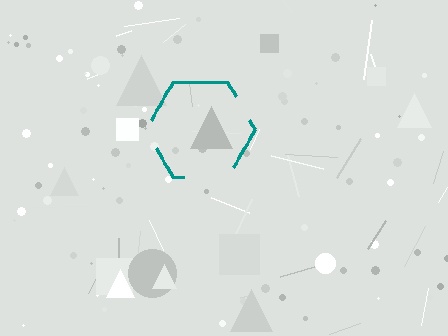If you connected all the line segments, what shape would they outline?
They would outline a hexagon.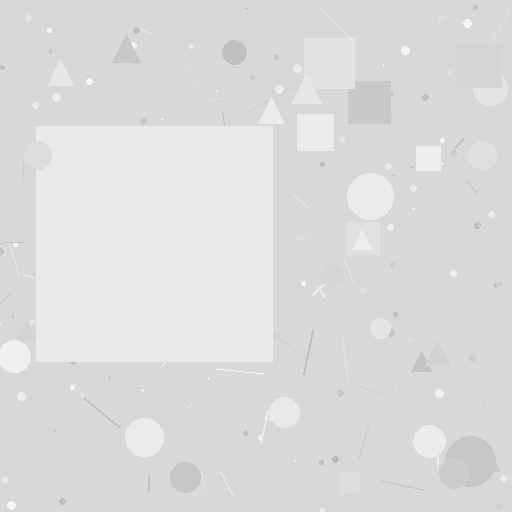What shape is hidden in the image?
A square is hidden in the image.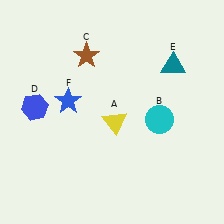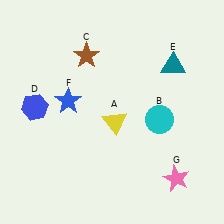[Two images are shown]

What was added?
A pink star (G) was added in Image 2.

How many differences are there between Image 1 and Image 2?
There is 1 difference between the two images.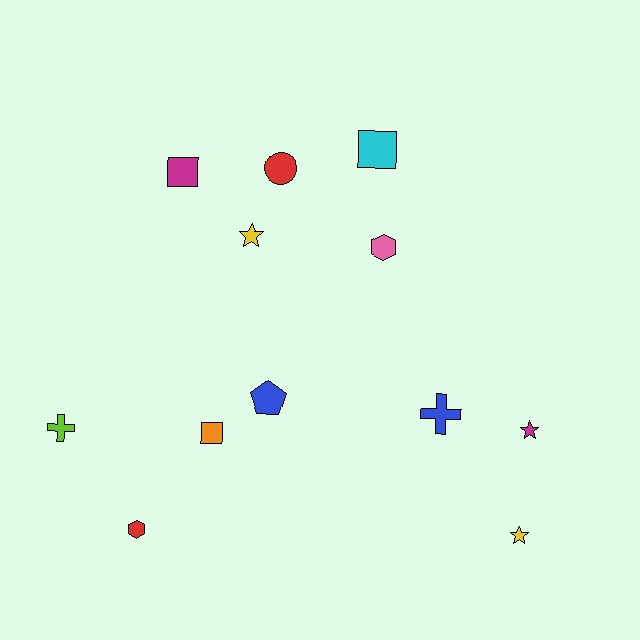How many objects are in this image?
There are 12 objects.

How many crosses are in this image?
There are 2 crosses.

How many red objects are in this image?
There are 2 red objects.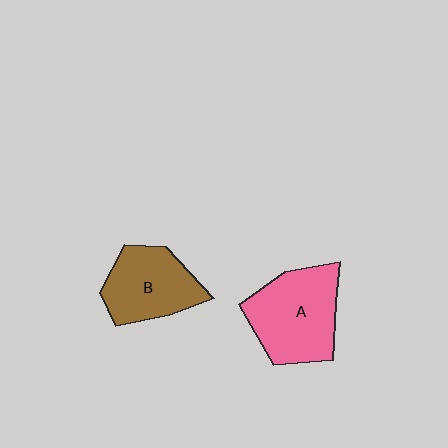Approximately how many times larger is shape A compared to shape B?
Approximately 1.2 times.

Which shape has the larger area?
Shape A (pink).